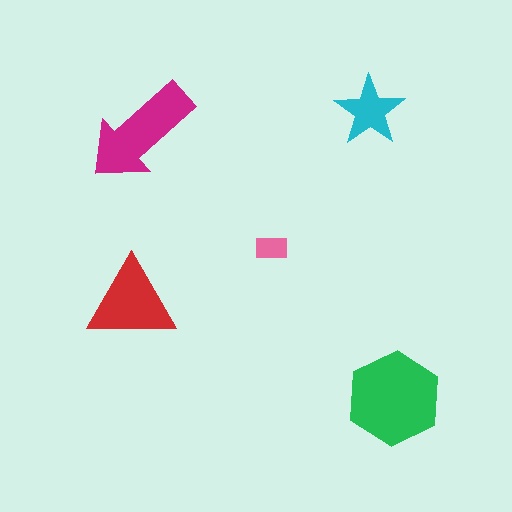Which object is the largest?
The green hexagon.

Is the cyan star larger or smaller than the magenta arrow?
Smaller.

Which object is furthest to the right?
The green hexagon is rightmost.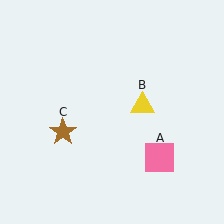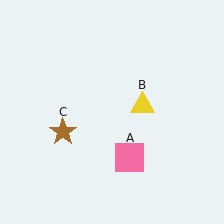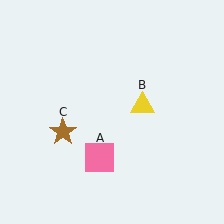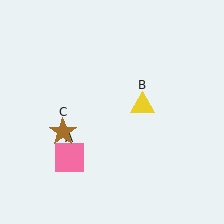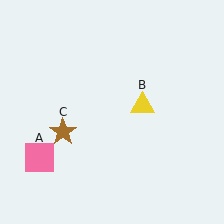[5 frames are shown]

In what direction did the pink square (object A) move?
The pink square (object A) moved left.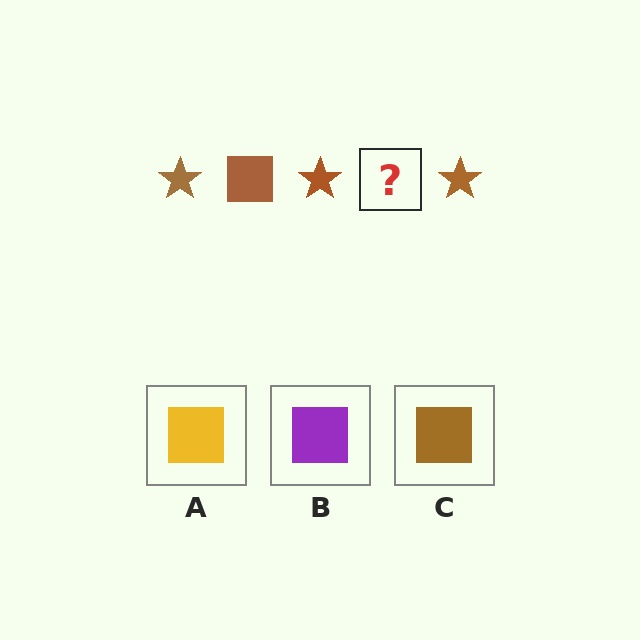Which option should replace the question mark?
Option C.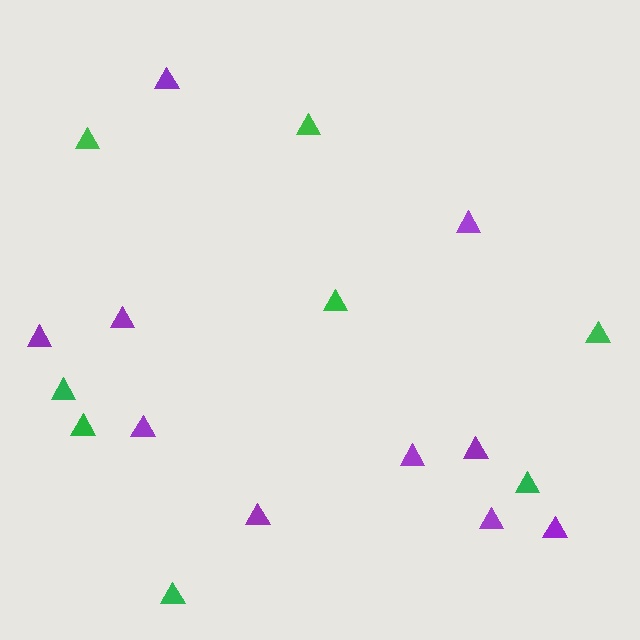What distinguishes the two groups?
There are 2 groups: one group of purple triangles (10) and one group of green triangles (8).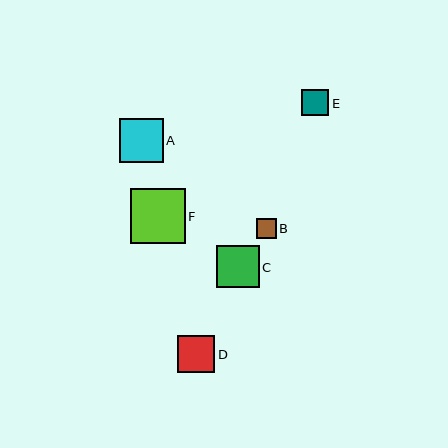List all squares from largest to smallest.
From largest to smallest: F, A, C, D, E, B.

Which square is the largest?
Square F is the largest with a size of approximately 55 pixels.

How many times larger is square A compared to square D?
Square A is approximately 1.2 times the size of square D.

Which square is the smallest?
Square B is the smallest with a size of approximately 20 pixels.